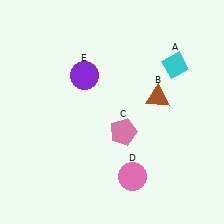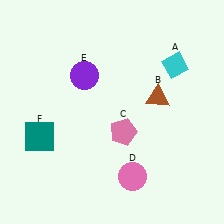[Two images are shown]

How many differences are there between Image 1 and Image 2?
There is 1 difference between the two images.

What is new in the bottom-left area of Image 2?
A teal square (F) was added in the bottom-left area of Image 2.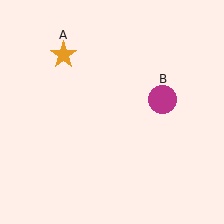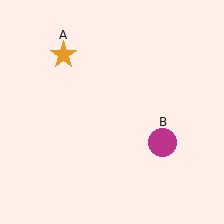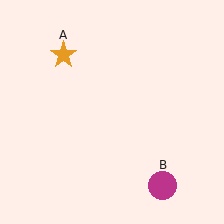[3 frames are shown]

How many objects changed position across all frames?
1 object changed position: magenta circle (object B).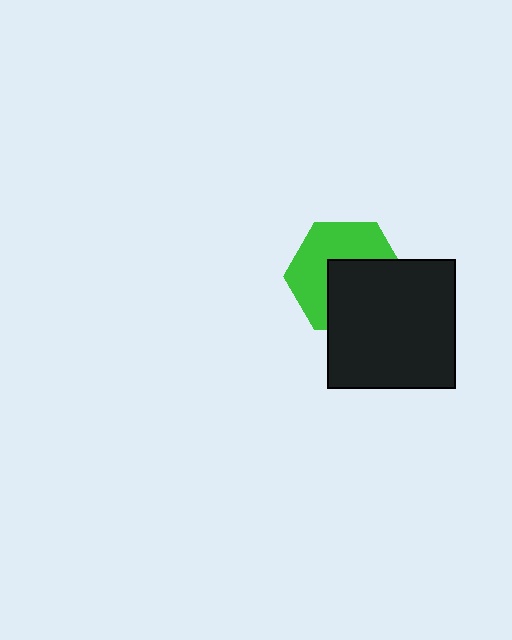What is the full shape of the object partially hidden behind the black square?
The partially hidden object is a green hexagon.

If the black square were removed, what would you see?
You would see the complete green hexagon.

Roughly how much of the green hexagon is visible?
About half of it is visible (roughly 53%).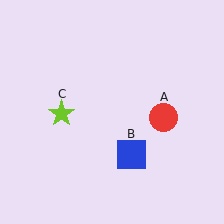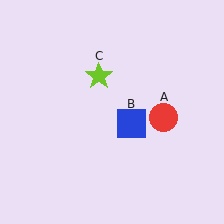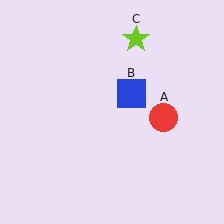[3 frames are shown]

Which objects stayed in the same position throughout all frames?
Red circle (object A) remained stationary.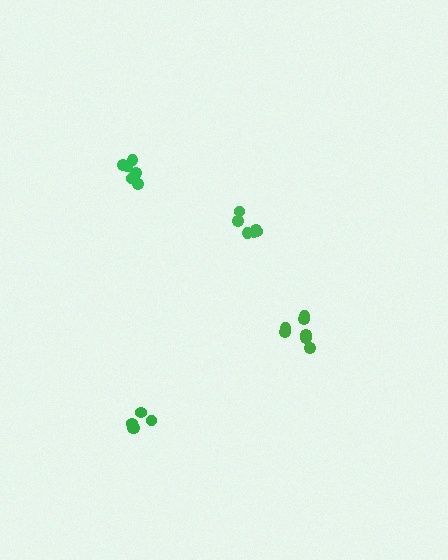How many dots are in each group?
Group 1: 5 dots, Group 2: 7 dots, Group 3: 6 dots, Group 4: 6 dots (24 total).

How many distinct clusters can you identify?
There are 4 distinct clusters.